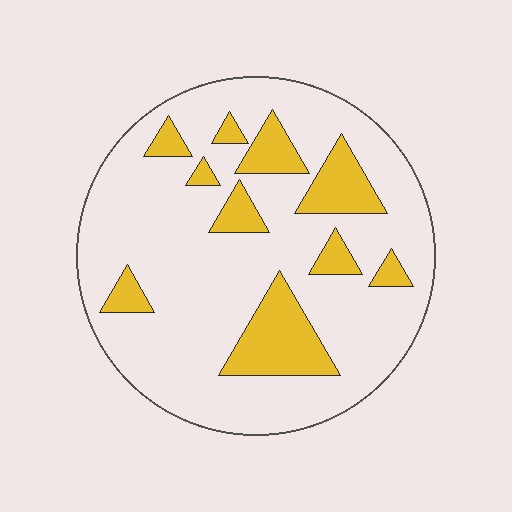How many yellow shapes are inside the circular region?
10.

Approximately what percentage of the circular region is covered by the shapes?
Approximately 20%.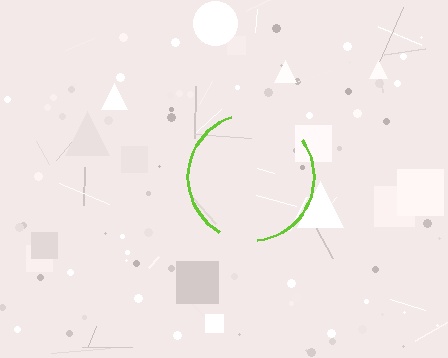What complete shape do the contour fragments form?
The contour fragments form a circle.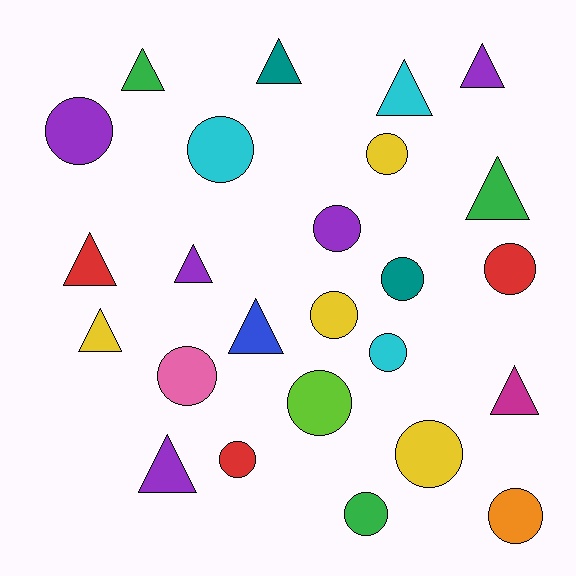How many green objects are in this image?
There are 3 green objects.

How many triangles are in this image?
There are 11 triangles.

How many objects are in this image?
There are 25 objects.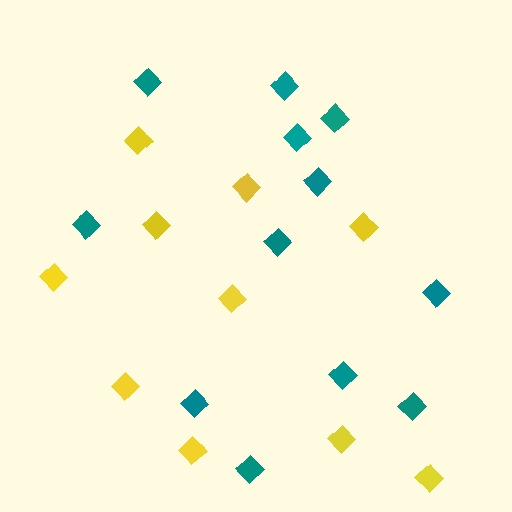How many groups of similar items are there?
There are 2 groups: one group of teal diamonds (12) and one group of yellow diamonds (10).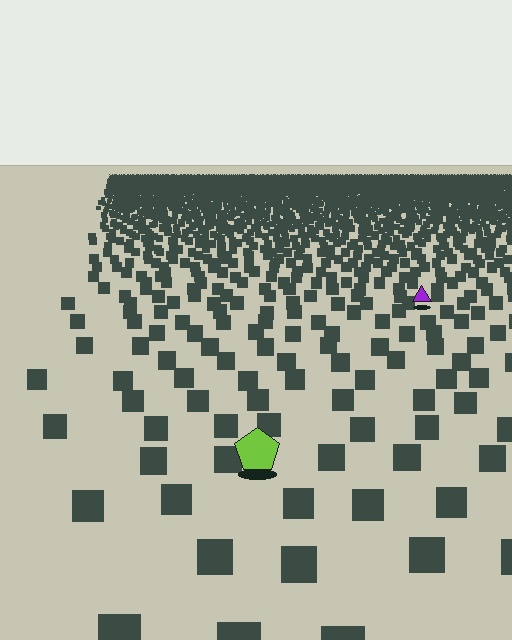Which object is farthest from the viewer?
The purple triangle is farthest from the viewer. It appears smaller and the ground texture around it is denser.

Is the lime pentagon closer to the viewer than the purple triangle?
Yes. The lime pentagon is closer — you can tell from the texture gradient: the ground texture is coarser near it.